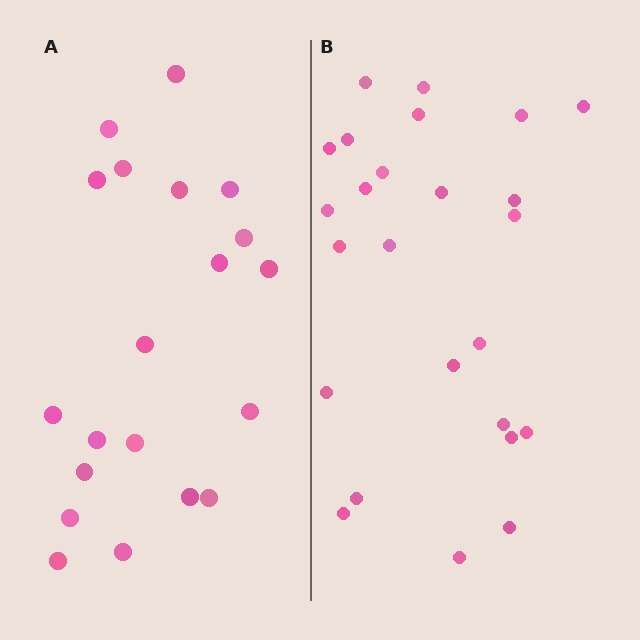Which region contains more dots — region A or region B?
Region B (the right region) has more dots.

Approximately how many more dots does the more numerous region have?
Region B has about 5 more dots than region A.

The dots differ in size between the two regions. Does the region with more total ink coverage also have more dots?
No. Region A has more total ink coverage because its dots are larger, but region B actually contains more individual dots. Total area can be misleading — the number of items is what matters here.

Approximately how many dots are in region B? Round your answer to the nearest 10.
About 20 dots. (The exact count is 25, which rounds to 20.)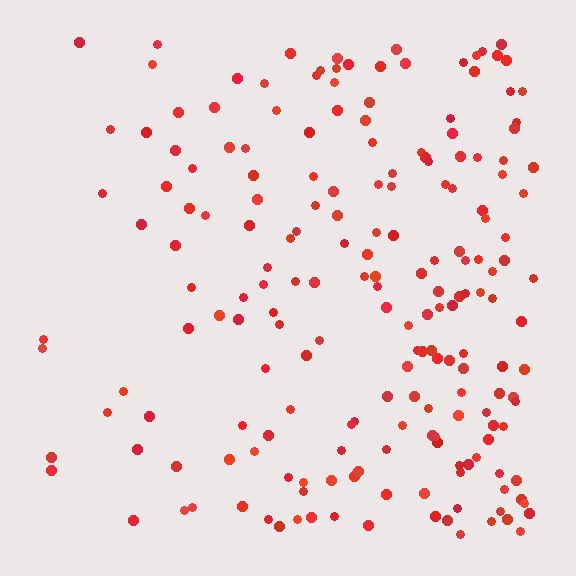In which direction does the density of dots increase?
From left to right, with the right side densest.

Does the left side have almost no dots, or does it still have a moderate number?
Still a moderate number, just noticeably fewer than the right.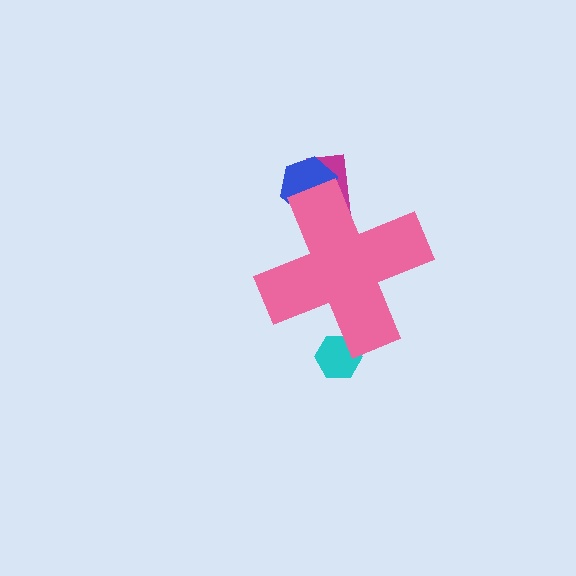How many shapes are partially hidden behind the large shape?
3 shapes are partially hidden.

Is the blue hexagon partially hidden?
Yes, the blue hexagon is partially hidden behind the pink cross.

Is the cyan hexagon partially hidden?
Yes, the cyan hexagon is partially hidden behind the pink cross.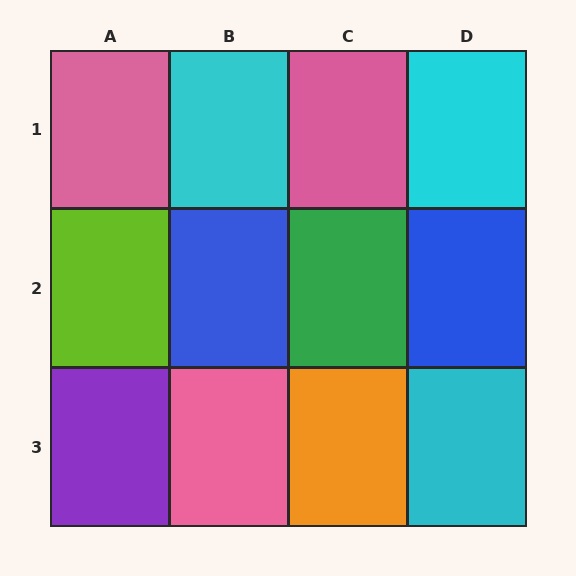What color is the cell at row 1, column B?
Cyan.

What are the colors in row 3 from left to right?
Purple, pink, orange, cyan.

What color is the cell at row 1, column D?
Cyan.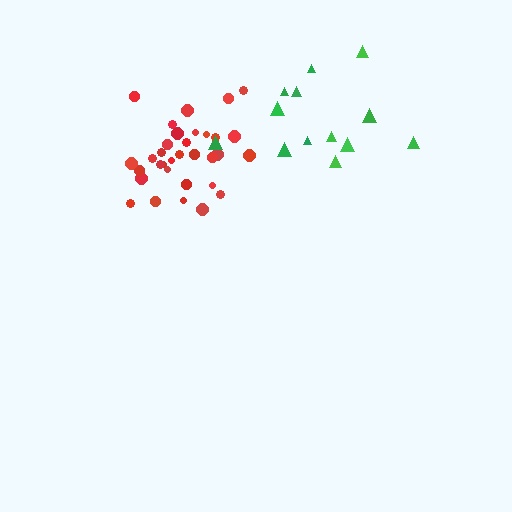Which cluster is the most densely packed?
Red.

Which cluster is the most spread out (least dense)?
Green.